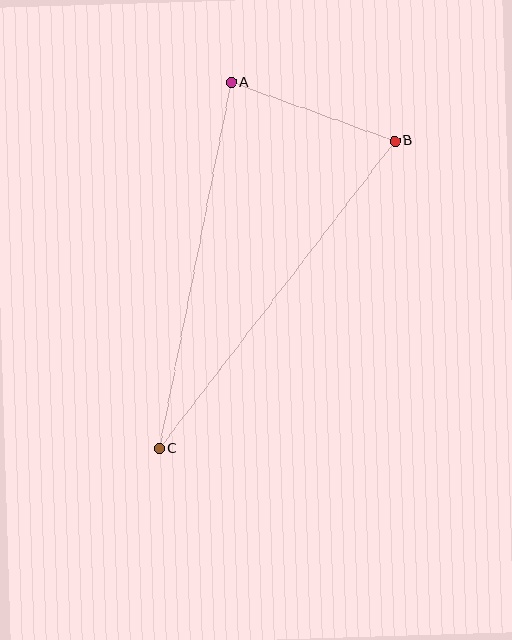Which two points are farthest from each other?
Points B and C are farthest from each other.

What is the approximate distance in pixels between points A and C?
The distance between A and C is approximately 373 pixels.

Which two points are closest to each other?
Points A and B are closest to each other.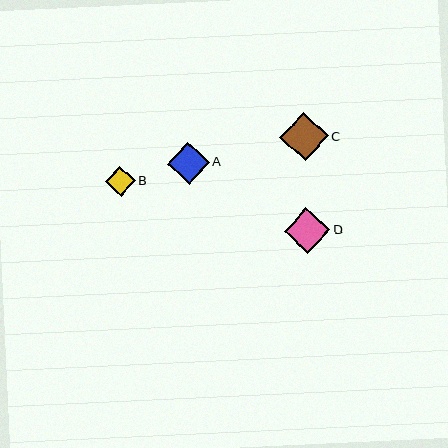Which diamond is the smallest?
Diamond B is the smallest with a size of approximately 30 pixels.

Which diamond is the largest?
Diamond C is the largest with a size of approximately 48 pixels.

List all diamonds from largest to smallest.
From largest to smallest: C, D, A, B.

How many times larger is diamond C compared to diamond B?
Diamond C is approximately 1.6 times the size of diamond B.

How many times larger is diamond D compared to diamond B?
Diamond D is approximately 1.5 times the size of diamond B.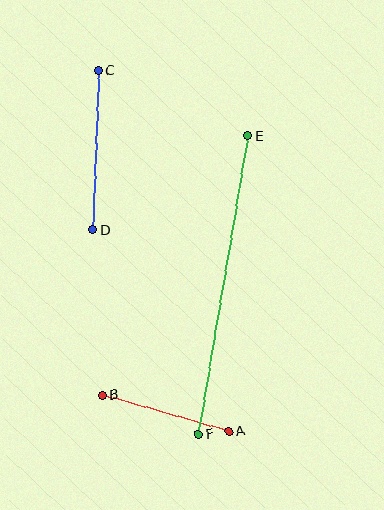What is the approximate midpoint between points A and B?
The midpoint is at approximately (166, 413) pixels.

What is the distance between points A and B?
The distance is approximately 131 pixels.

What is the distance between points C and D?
The distance is approximately 160 pixels.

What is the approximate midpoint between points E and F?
The midpoint is at approximately (223, 285) pixels.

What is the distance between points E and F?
The distance is approximately 302 pixels.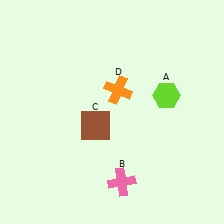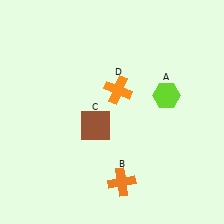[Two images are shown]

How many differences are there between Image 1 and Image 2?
There is 1 difference between the two images.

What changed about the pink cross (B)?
In Image 1, B is pink. In Image 2, it changed to orange.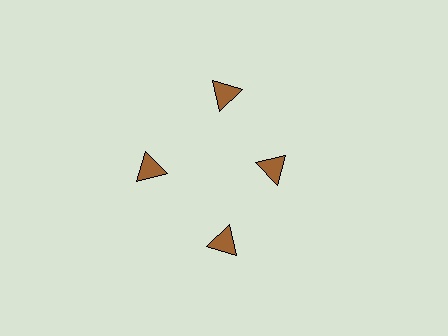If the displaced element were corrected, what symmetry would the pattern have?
It would have 4-fold rotational symmetry — the pattern would map onto itself every 90 degrees.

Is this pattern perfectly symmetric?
No. The 4 brown triangles are arranged in a ring, but one element near the 3 o'clock position is pulled inward toward the center, breaking the 4-fold rotational symmetry.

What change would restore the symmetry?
The symmetry would be restored by moving it outward, back onto the ring so that all 4 triangles sit at equal angles and equal distance from the center.